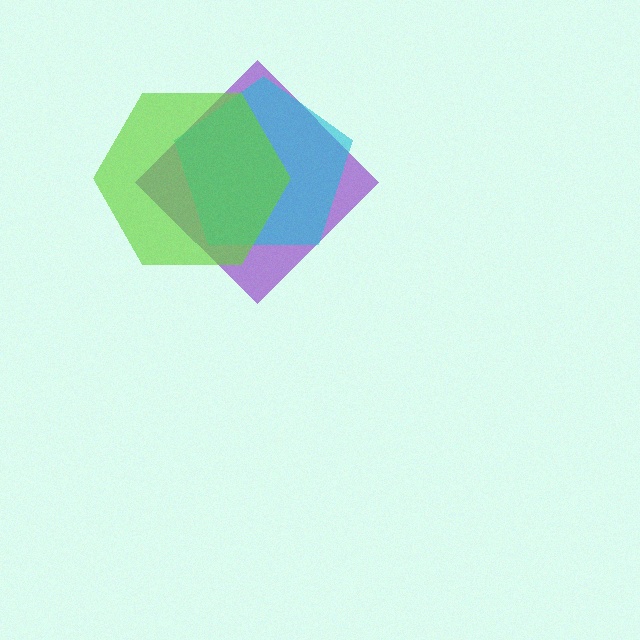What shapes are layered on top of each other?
The layered shapes are: a purple diamond, a cyan pentagon, a lime hexagon.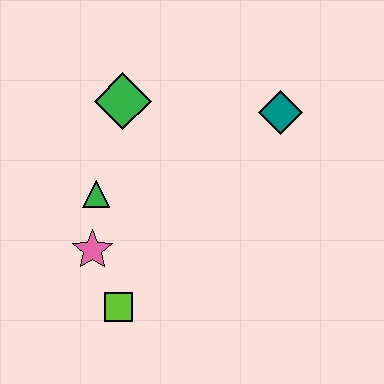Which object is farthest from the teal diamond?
The lime square is farthest from the teal diamond.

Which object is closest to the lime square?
The pink star is closest to the lime square.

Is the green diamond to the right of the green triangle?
Yes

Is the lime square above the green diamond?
No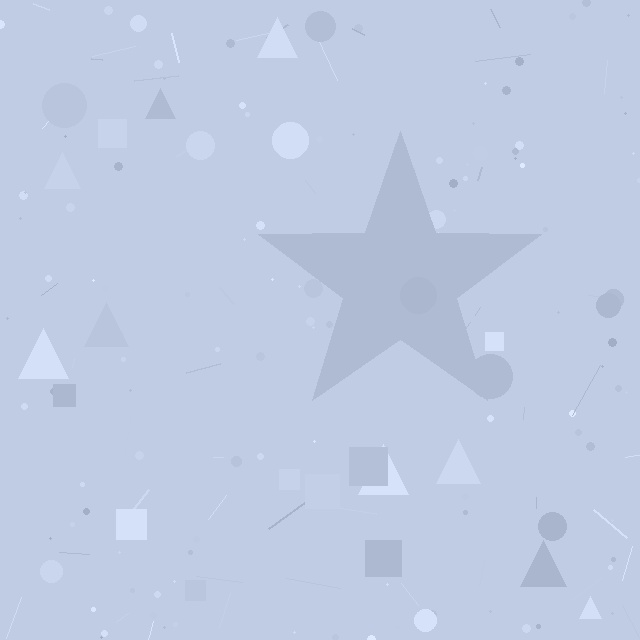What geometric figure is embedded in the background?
A star is embedded in the background.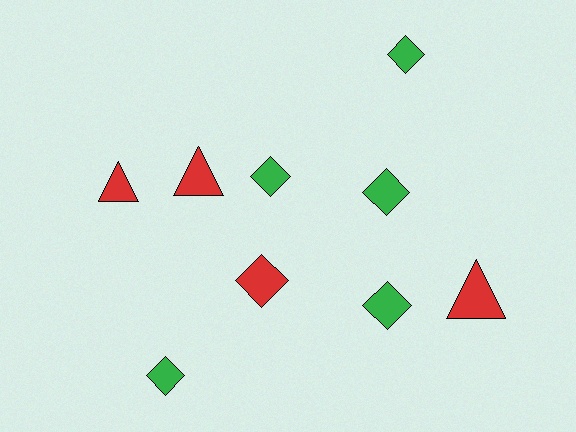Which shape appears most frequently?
Diamond, with 6 objects.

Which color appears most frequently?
Green, with 5 objects.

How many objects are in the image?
There are 9 objects.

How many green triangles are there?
There are no green triangles.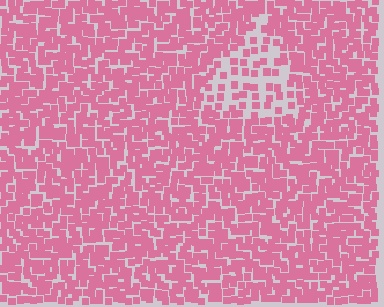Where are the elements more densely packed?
The elements are more densely packed outside the triangle boundary.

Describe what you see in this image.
The image contains small pink elements arranged at two different densities. A triangle-shaped region is visible where the elements are less densely packed than the surrounding area.